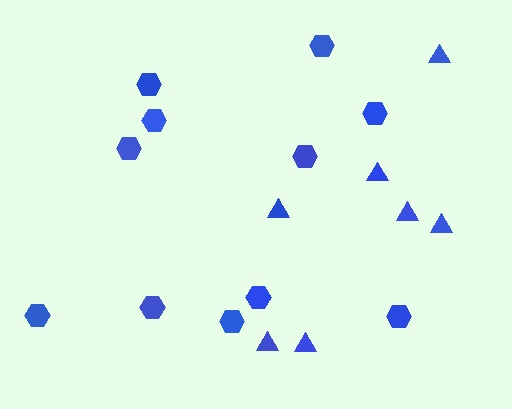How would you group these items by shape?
There are 2 groups: one group of triangles (7) and one group of hexagons (11).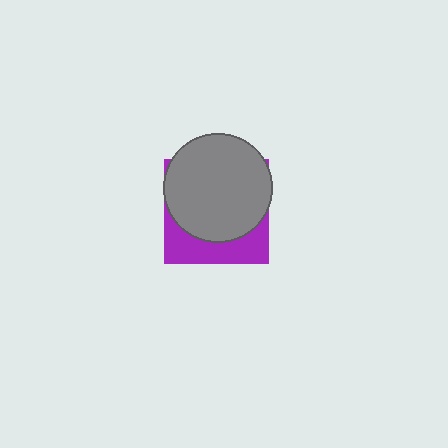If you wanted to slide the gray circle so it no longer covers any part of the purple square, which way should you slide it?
Slide it up — that is the most direct way to separate the two shapes.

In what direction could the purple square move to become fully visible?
The purple square could move down. That would shift it out from behind the gray circle entirely.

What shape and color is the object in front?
The object in front is a gray circle.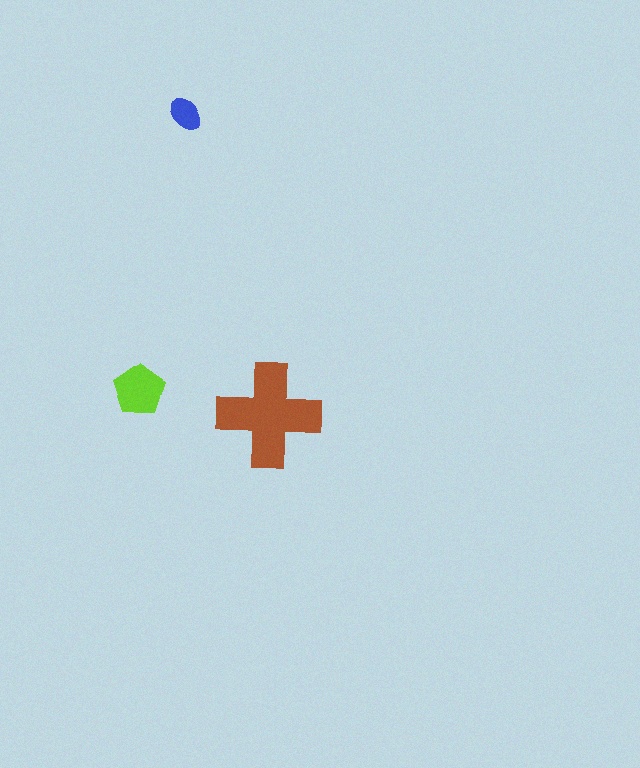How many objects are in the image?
There are 3 objects in the image.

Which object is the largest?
The brown cross.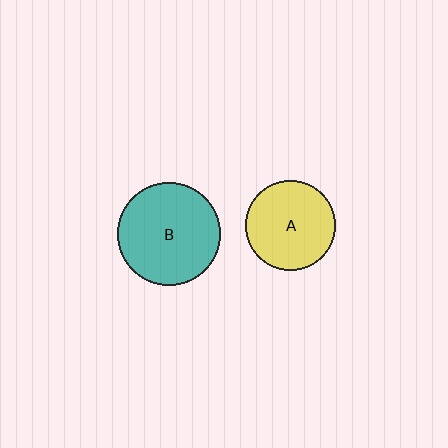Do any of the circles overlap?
No, none of the circles overlap.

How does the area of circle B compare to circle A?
Approximately 1.3 times.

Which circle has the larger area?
Circle B (teal).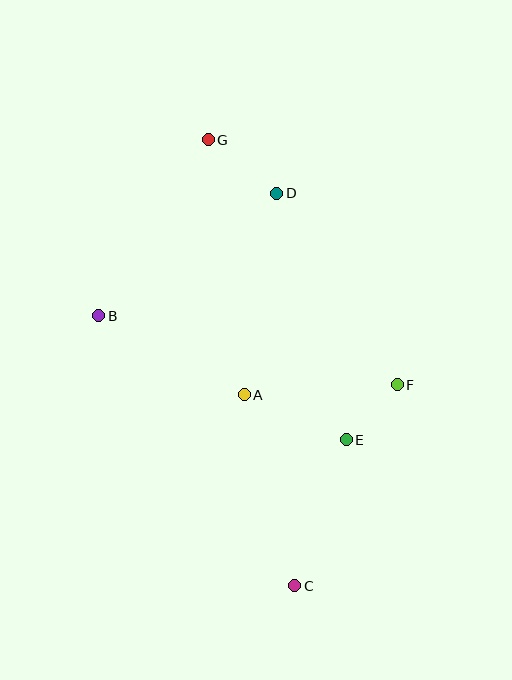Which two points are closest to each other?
Points E and F are closest to each other.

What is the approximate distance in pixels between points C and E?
The distance between C and E is approximately 155 pixels.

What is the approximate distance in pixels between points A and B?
The distance between A and B is approximately 166 pixels.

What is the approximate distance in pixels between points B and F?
The distance between B and F is approximately 307 pixels.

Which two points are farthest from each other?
Points C and G are farthest from each other.